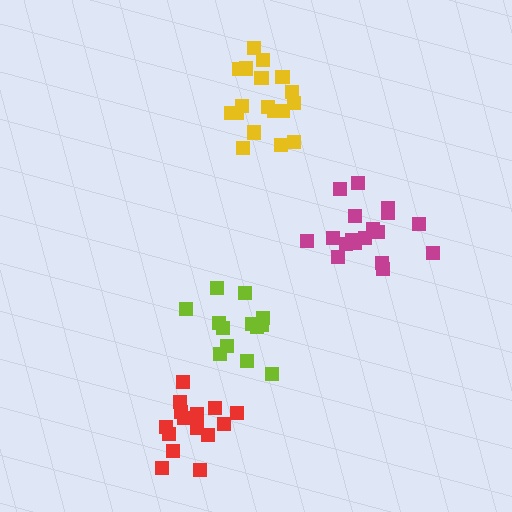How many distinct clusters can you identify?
There are 4 distinct clusters.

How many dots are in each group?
Group 1: 13 dots, Group 2: 16 dots, Group 3: 18 dots, Group 4: 18 dots (65 total).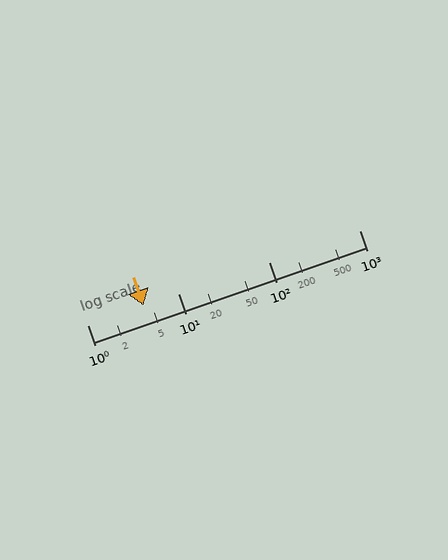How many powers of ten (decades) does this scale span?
The scale spans 3 decades, from 1 to 1000.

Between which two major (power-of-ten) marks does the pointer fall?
The pointer is between 1 and 10.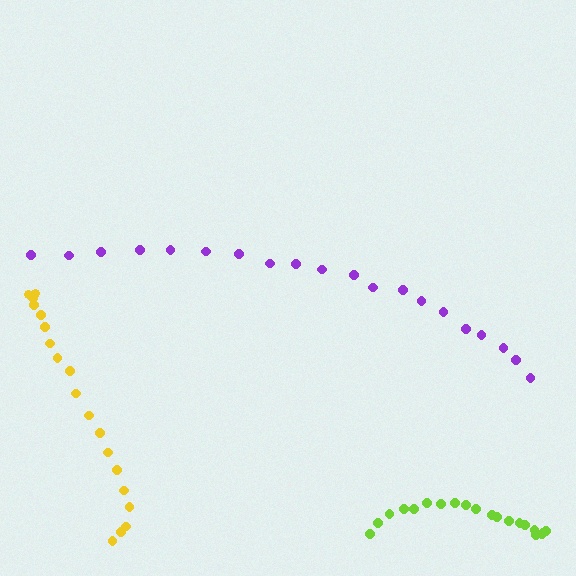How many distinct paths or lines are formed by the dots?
There are 3 distinct paths.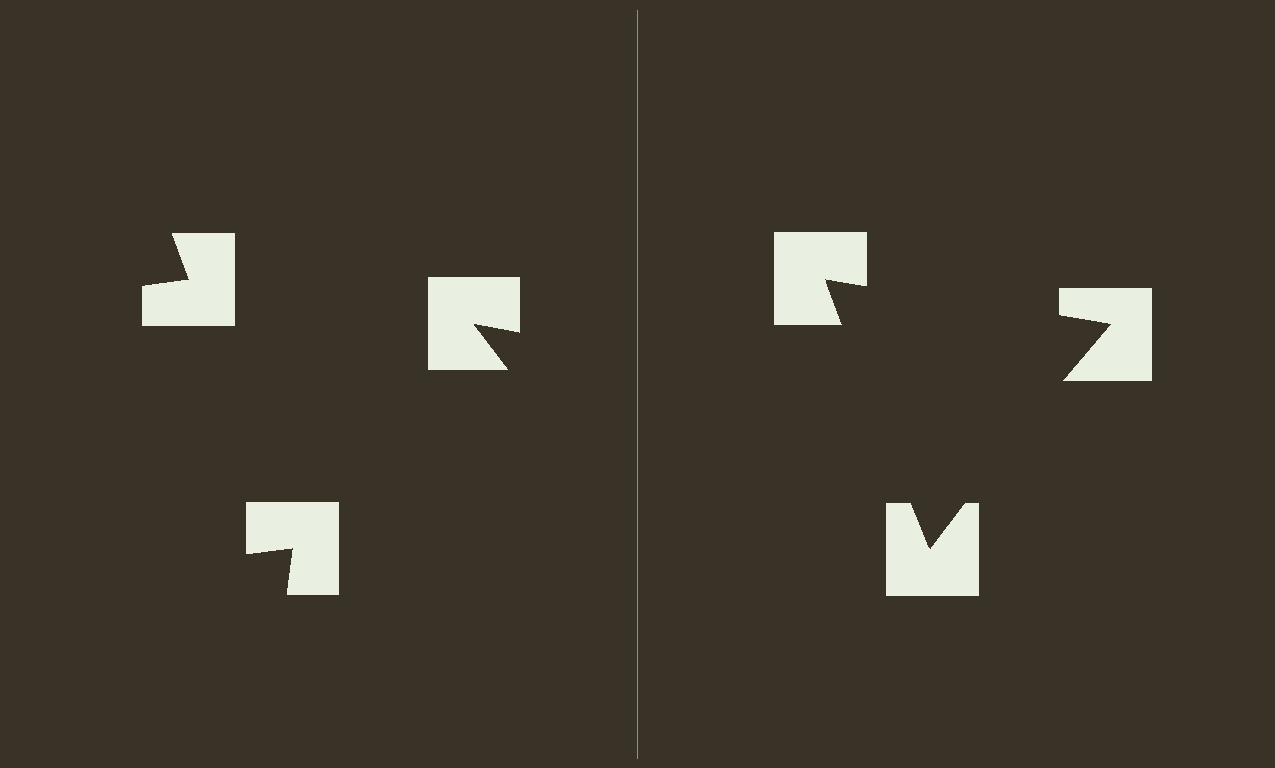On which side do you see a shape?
An illusory triangle appears on the right side. On the left side the wedge cuts are rotated, so no coherent shape forms.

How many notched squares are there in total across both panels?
6 — 3 on each side.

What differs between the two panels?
The notched squares are positioned identically on both sides; only the wedge orientations differ. On the right they align to a triangle; on the left they are misaligned.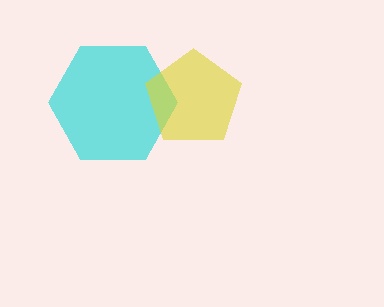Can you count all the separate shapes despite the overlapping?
Yes, there are 2 separate shapes.